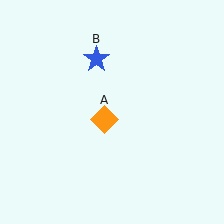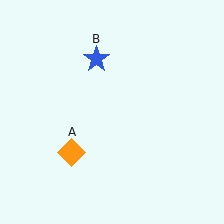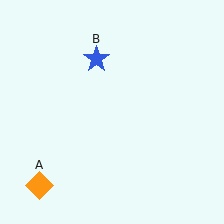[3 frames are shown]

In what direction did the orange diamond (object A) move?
The orange diamond (object A) moved down and to the left.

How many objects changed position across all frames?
1 object changed position: orange diamond (object A).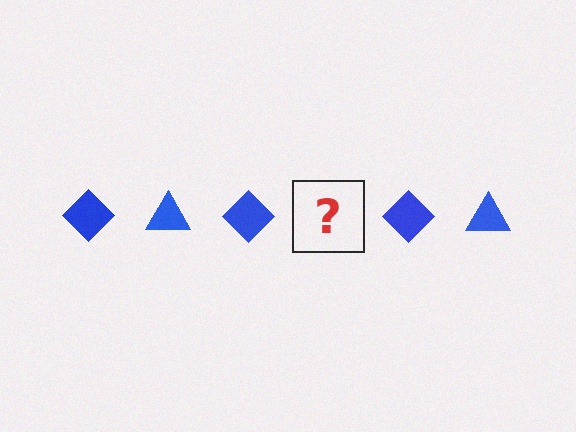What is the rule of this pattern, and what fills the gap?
The rule is that the pattern cycles through diamond, triangle shapes in blue. The gap should be filled with a blue triangle.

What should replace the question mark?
The question mark should be replaced with a blue triangle.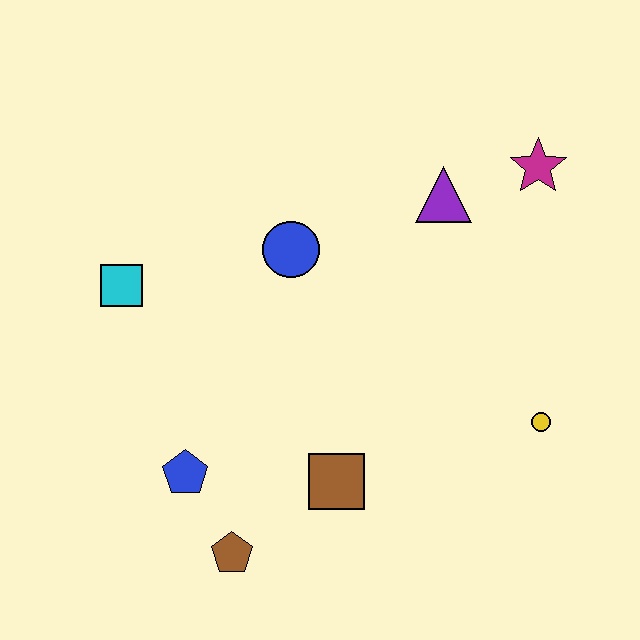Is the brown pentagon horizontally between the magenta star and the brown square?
No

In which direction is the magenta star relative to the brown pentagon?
The magenta star is above the brown pentagon.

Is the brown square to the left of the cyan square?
No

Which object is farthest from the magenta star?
The brown pentagon is farthest from the magenta star.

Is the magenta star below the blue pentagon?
No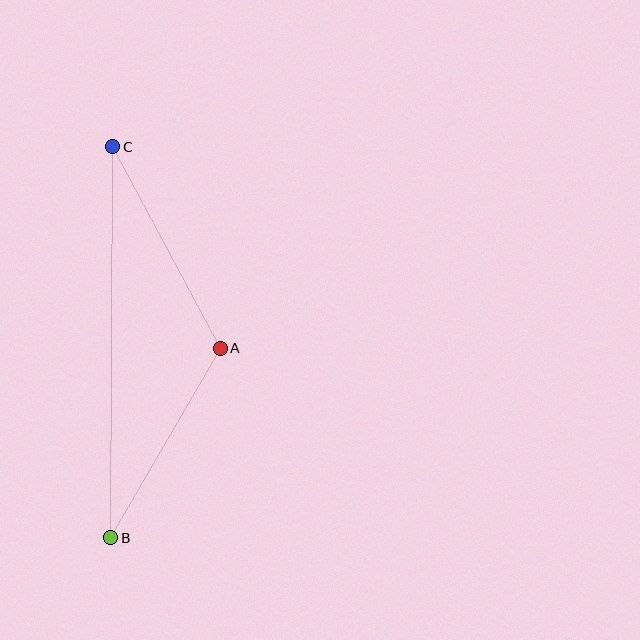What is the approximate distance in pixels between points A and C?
The distance between A and C is approximately 228 pixels.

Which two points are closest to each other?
Points A and B are closest to each other.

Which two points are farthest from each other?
Points B and C are farthest from each other.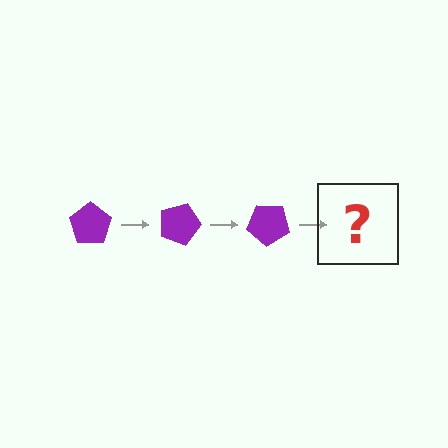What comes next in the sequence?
The next element should be a purple pentagon rotated 60 degrees.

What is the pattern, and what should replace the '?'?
The pattern is that the pentagon rotates 20 degrees each step. The '?' should be a purple pentagon rotated 60 degrees.